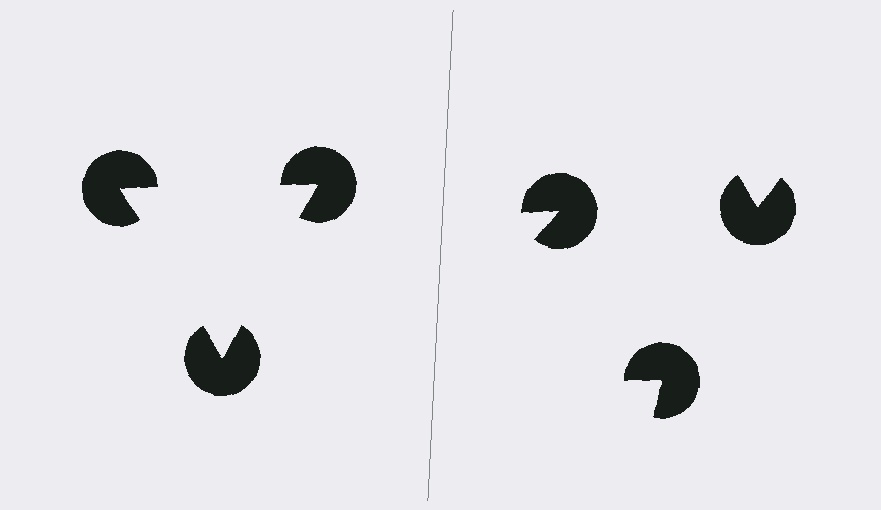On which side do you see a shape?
An illusory triangle appears on the left side. On the right side the wedge cuts are rotated, so no coherent shape forms.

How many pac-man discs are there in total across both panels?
6 — 3 on each side.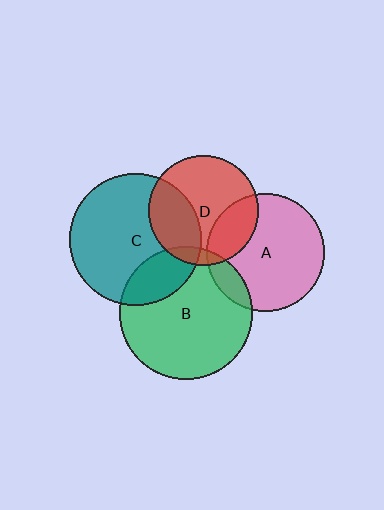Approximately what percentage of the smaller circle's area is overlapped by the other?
Approximately 10%.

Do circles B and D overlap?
Yes.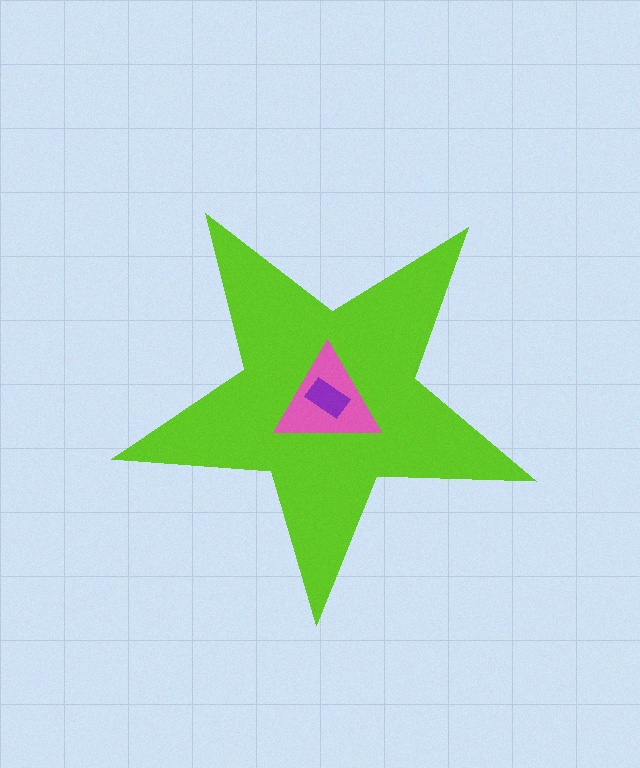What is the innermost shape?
The purple rectangle.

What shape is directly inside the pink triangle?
The purple rectangle.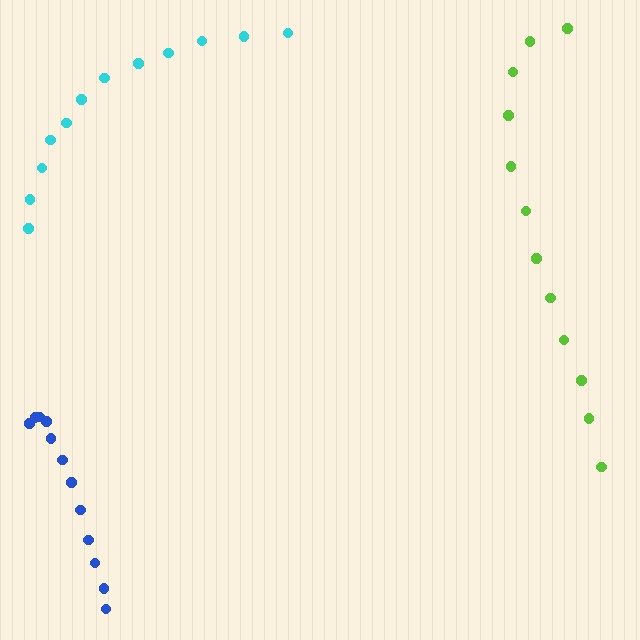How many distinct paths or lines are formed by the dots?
There are 3 distinct paths.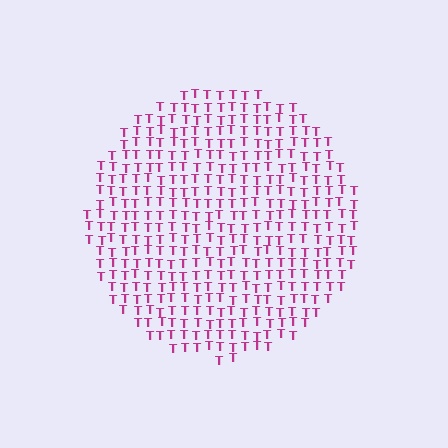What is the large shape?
The large shape is a circle.